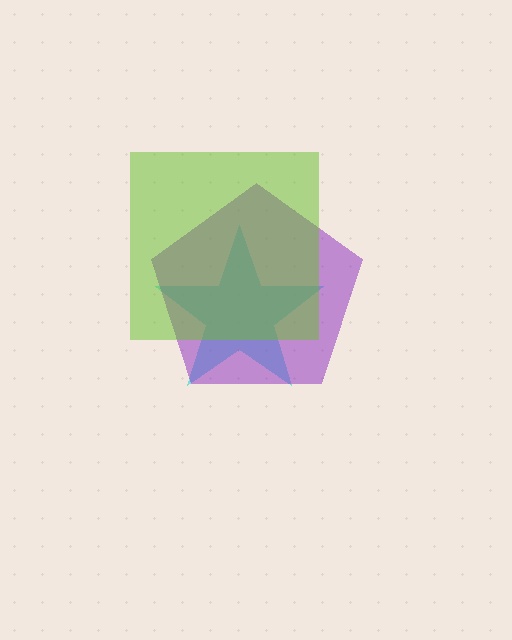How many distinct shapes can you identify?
There are 3 distinct shapes: a cyan star, a purple pentagon, a lime square.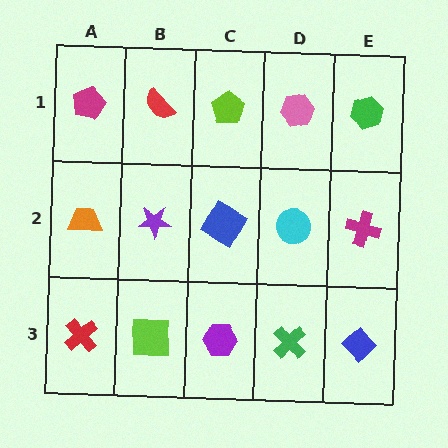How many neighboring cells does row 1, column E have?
2.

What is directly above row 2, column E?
A green hexagon.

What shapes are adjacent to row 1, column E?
A magenta cross (row 2, column E), a pink hexagon (row 1, column D).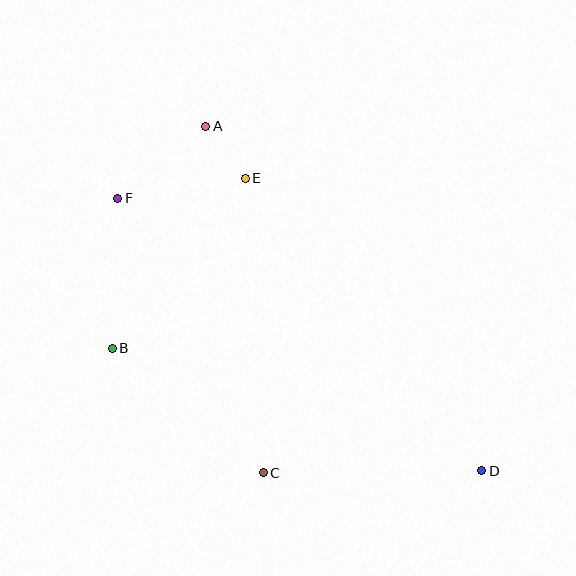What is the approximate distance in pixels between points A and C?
The distance between A and C is approximately 351 pixels.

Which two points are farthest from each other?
Points D and F are farthest from each other.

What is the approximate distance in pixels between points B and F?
The distance between B and F is approximately 150 pixels.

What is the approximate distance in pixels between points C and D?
The distance between C and D is approximately 218 pixels.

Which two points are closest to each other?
Points A and E are closest to each other.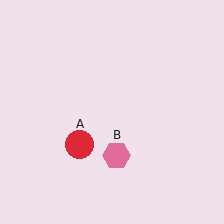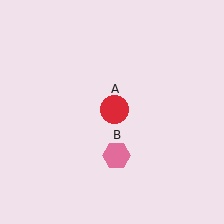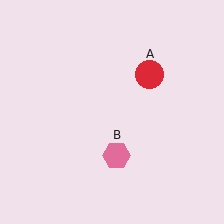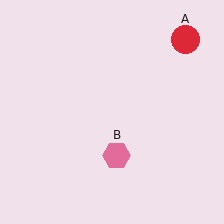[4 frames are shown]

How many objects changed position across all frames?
1 object changed position: red circle (object A).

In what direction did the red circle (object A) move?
The red circle (object A) moved up and to the right.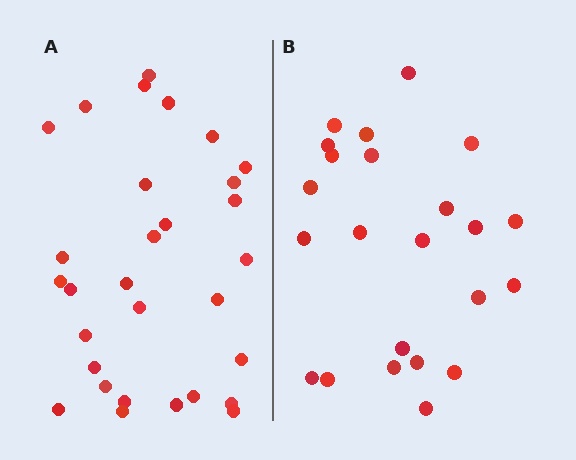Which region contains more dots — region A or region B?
Region A (the left region) has more dots.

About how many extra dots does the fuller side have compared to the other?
Region A has roughly 8 or so more dots than region B.